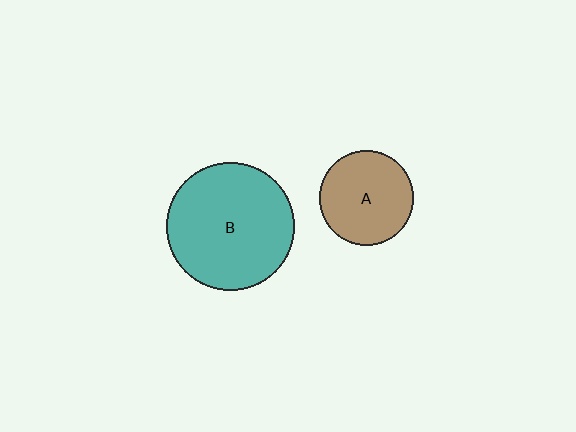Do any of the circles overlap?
No, none of the circles overlap.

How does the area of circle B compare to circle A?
Approximately 1.8 times.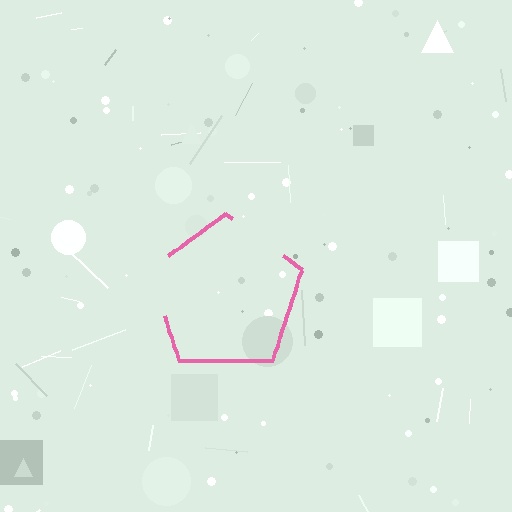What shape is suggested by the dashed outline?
The dashed outline suggests a pentagon.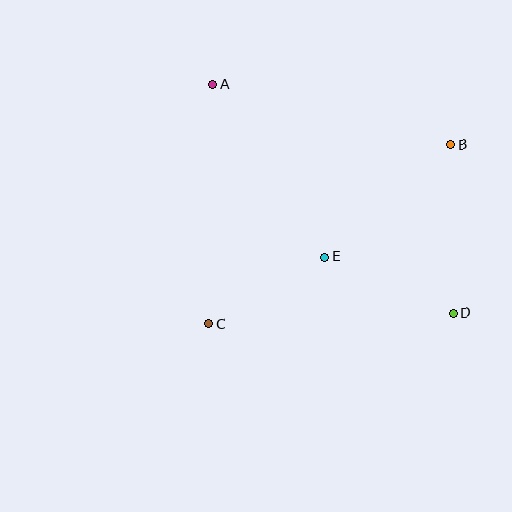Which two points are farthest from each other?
Points A and D are farthest from each other.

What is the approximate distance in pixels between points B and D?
The distance between B and D is approximately 169 pixels.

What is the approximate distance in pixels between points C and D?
The distance between C and D is approximately 245 pixels.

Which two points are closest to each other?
Points C and E are closest to each other.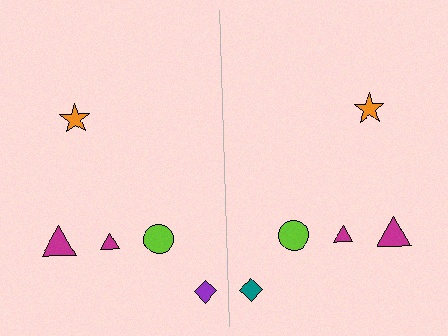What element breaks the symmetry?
The teal diamond on the right side breaks the symmetry — its mirror counterpart is purple.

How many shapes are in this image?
There are 10 shapes in this image.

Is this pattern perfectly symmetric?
No, the pattern is not perfectly symmetric. The teal diamond on the right side breaks the symmetry — its mirror counterpart is purple.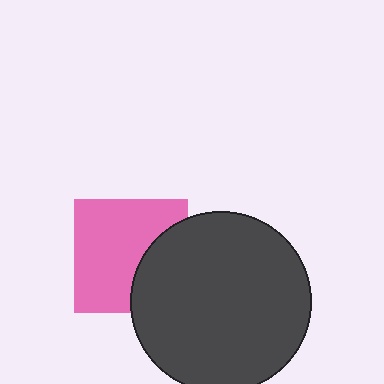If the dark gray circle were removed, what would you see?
You would see the complete pink square.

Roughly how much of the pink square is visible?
Most of it is visible (roughly 68%).